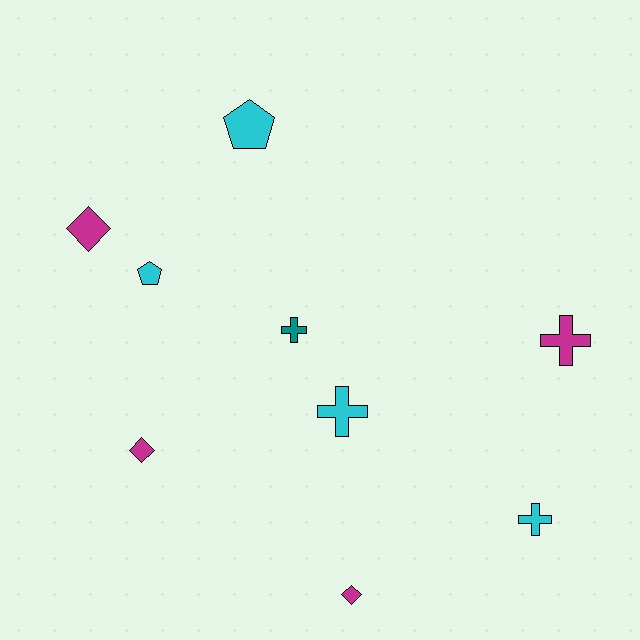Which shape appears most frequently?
Cross, with 4 objects.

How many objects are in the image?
There are 9 objects.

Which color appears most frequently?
Magenta, with 4 objects.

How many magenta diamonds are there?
There are 3 magenta diamonds.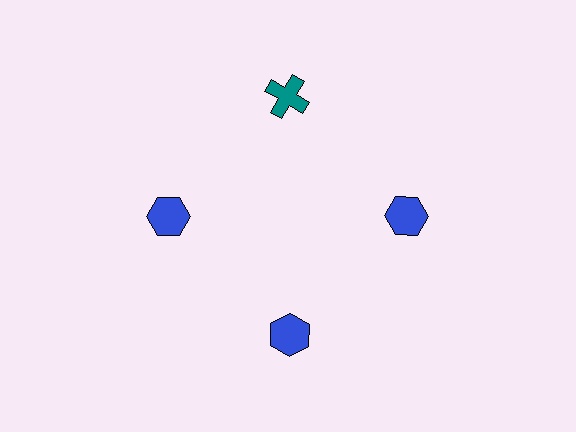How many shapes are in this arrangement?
There are 4 shapes arranged in a ring pattern.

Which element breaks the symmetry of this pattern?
The teal cross at roughly the 12 o'clock position breaks the symmetry. All other shapes are blue hexagons.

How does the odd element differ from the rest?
It differs in both color (teal instead of blue) and shape (cross instead of hexagon).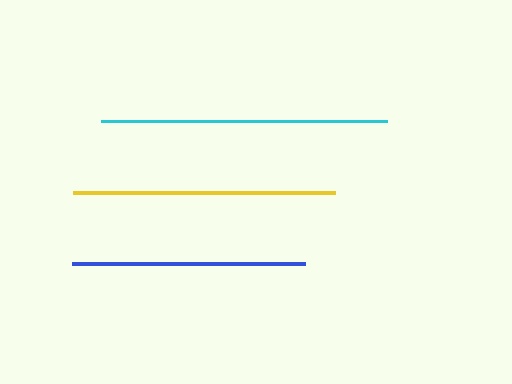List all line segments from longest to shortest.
From longest to shortest: cyan, yellow, blue.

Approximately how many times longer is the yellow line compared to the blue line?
The yellow line is approximately 1.1 times the length of the blue line.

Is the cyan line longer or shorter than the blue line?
The cyan line is longer than the blue line.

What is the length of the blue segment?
The blue segment is approximately 233 pixels long.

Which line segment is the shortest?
The blue line is the shortest at approximately 233 pixels.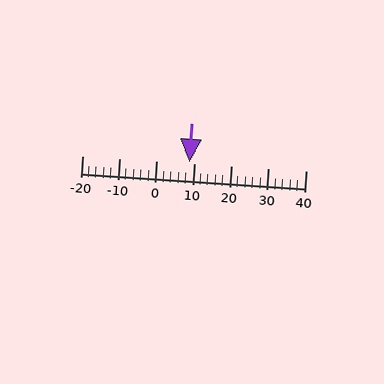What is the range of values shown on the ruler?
The ruler shows values from -20 to 40.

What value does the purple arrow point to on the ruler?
The purple arrow points to approximately 9.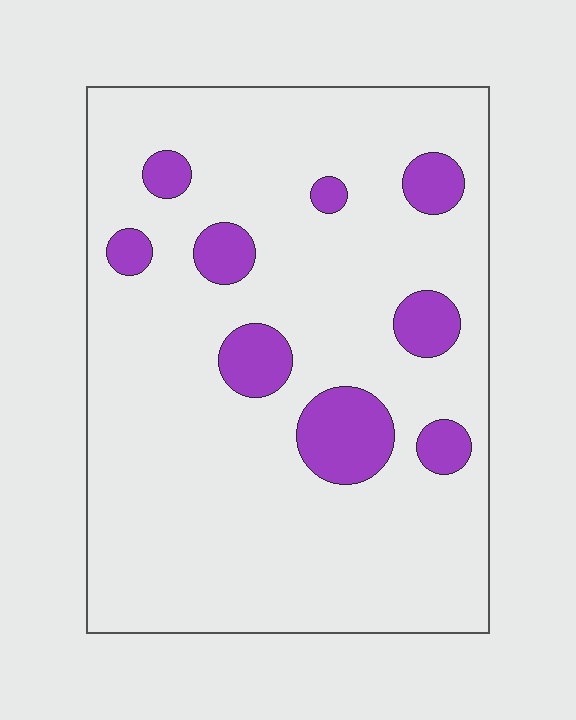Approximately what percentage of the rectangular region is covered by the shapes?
Approximately 15%.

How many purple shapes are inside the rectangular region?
9.